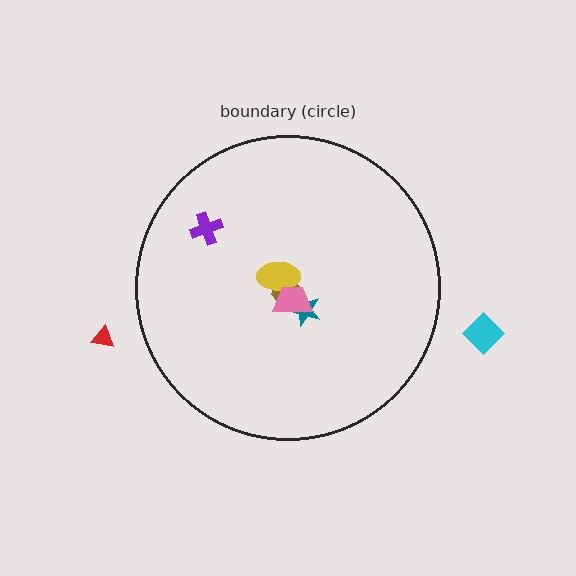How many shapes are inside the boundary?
5 inside, 2 outside.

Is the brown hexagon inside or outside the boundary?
Inside.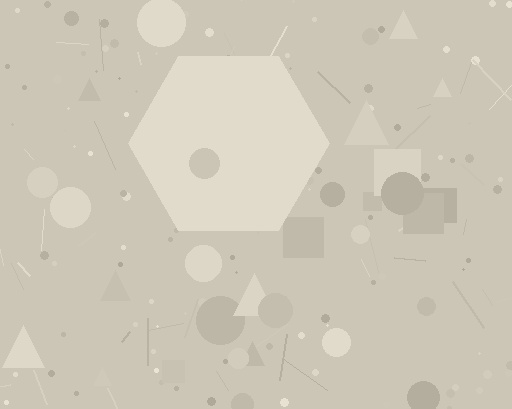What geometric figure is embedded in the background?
A hexagon is embedded in the background.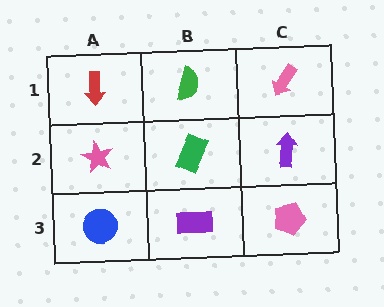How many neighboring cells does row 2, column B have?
4.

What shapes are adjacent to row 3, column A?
A pink star (row 2, column A), a purple rectangle (row 3, column B).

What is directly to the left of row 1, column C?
A green semicircle.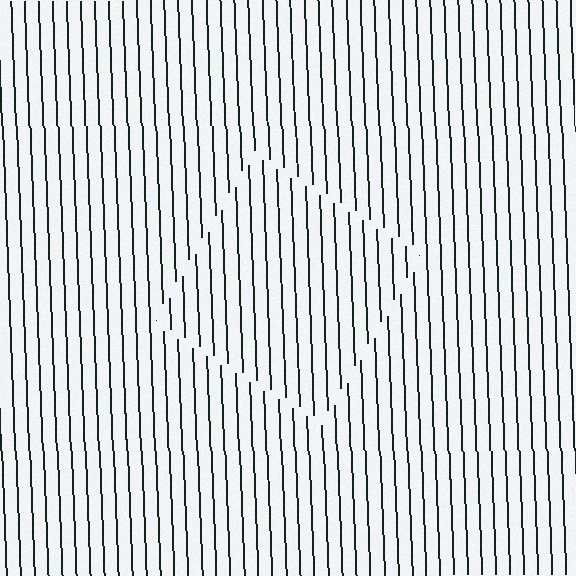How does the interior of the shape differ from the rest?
The interior of the shape contains the same grating, shifted by half a period — the contour is defined by the phase discontinuity where line-ends from the inner and outer gratings abut.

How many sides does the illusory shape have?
4 sides — the line-ends trace a square.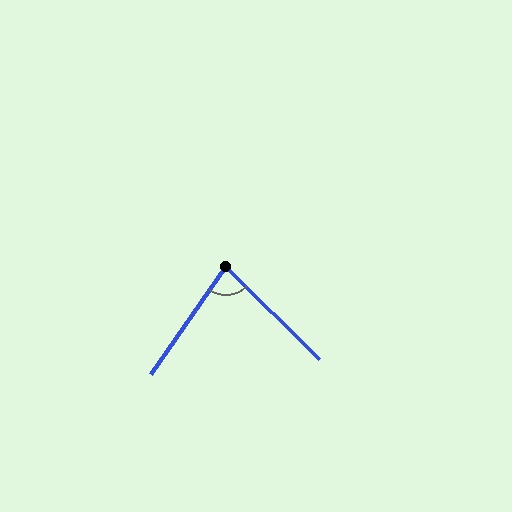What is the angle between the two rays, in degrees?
Approximately 80 degrees.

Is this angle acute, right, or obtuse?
It is acute.